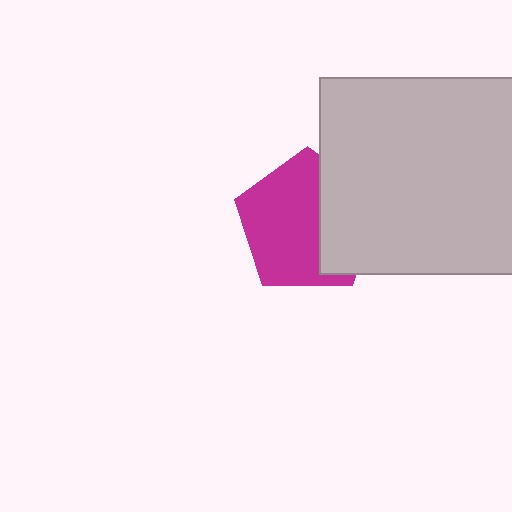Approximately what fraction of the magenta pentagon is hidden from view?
Roughly 36% of the magenta pentagon is hidden behind the light gray square.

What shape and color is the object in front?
The object in front is a light gray square.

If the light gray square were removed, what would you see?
You would see the complete magenta pentagon.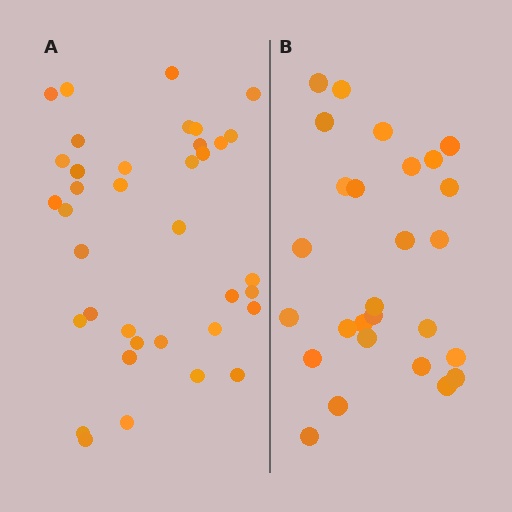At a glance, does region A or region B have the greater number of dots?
Region A (the left region) has more dots.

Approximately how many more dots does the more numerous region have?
Region A has roughly 10 or so more dots than region B.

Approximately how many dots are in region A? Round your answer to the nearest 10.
About 40 dots. (The exact count is 37, which rounds to 40.)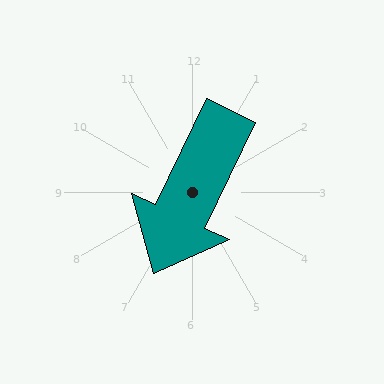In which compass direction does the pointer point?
Southwest.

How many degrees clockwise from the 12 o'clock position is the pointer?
Approximately 206 degrees.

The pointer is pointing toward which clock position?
Roughly 7 o'clock.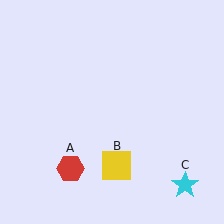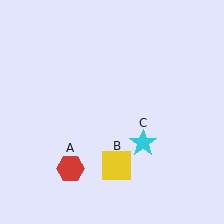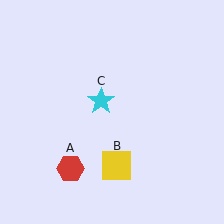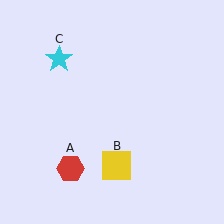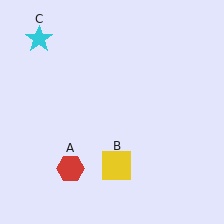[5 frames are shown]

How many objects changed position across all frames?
1 object changed position: cyan star (object C).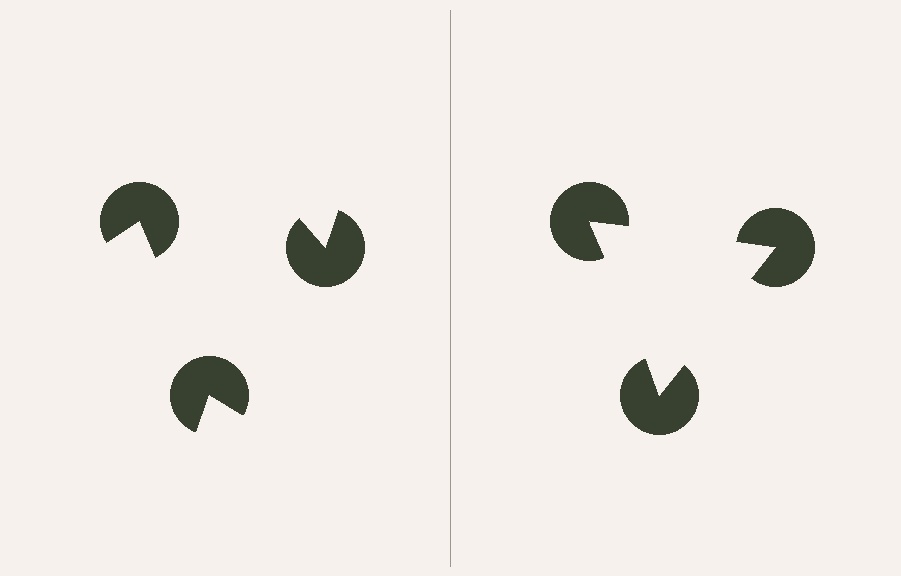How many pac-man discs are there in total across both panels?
6 — 3 on each side.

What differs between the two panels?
The pac-man discs are positioned identically on both sides; only the wedge orientations differ. On the right they align to a triangle; on the left they are misaligned.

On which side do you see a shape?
An illusory triangle appears on the right side. On the left side the wedge cuts are rotated, so no coherent shape forms.